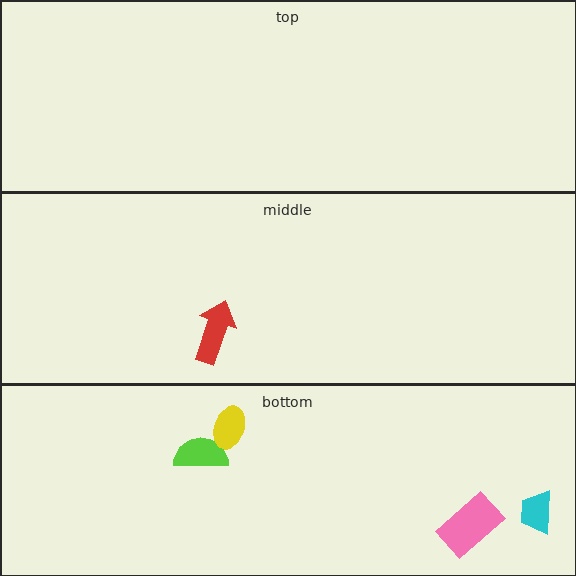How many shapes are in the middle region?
1.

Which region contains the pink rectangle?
The bottom region.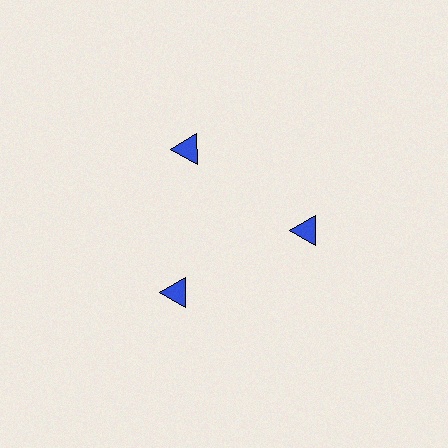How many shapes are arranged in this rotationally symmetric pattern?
There are 3 shapes, arranged in 3 groups of 1.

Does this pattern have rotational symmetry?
Yes, this pattern has 3-fold rotational symmetry. It looks the same after rotating 120 degrees around the center.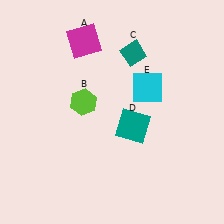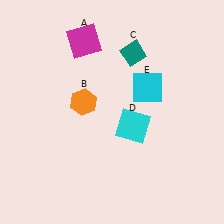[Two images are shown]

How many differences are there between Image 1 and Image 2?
There are 2 differences between the two images.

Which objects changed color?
B changed from lime to orange. D changed from teal to cyan.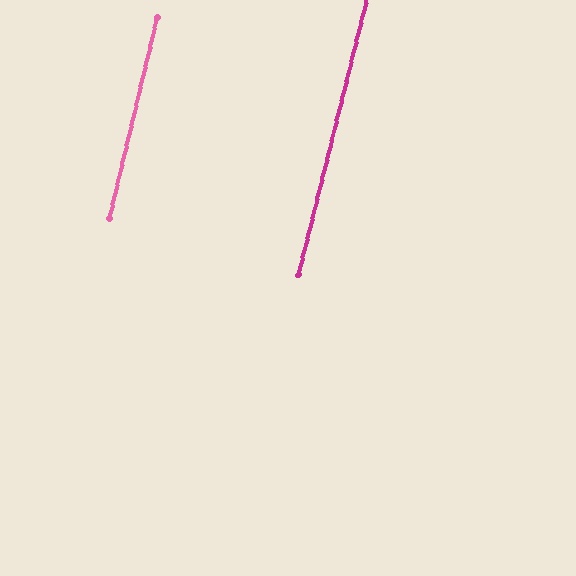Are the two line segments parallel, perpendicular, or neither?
Parallel — their directions differ by only 0.5°.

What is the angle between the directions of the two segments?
Approximately 1 degree.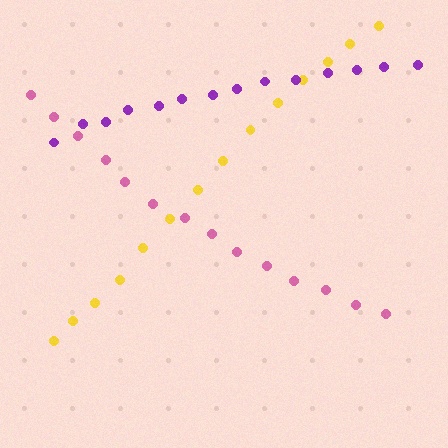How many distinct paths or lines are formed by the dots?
There are 3 distinct paths.